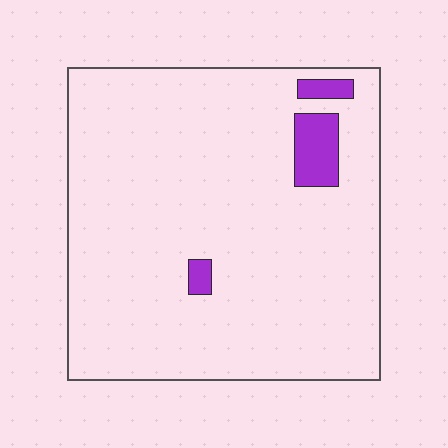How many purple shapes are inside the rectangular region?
3.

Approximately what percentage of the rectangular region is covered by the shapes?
Approximately 5%.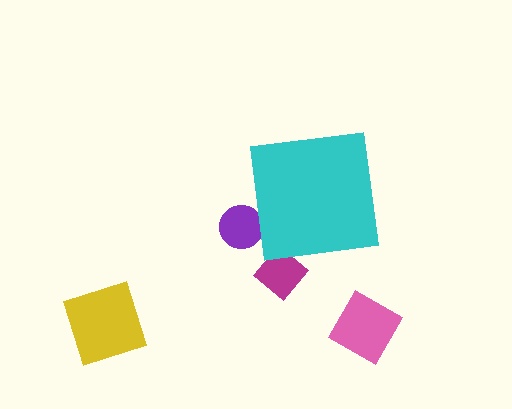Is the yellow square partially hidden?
No, the yellow square is fully visible.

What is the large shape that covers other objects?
A cyan square.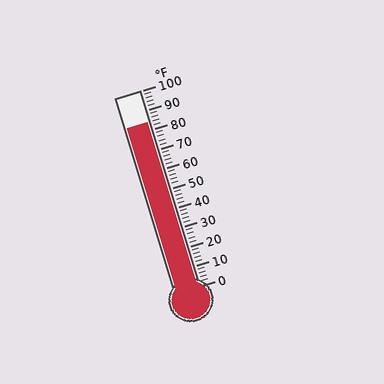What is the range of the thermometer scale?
The thermometer scale ranges from 0°F to 100°F.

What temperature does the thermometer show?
The thermometer shows approximately 84°F.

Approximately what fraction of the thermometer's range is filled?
The thermometer is filled to approximately 85% of its range.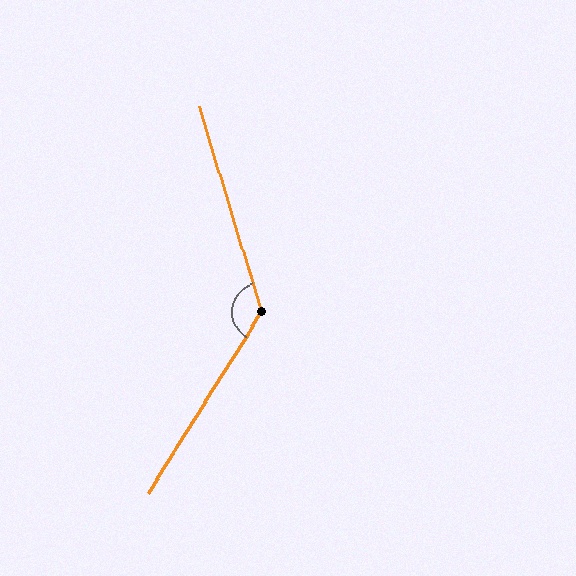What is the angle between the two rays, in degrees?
Approximately 131 degrees.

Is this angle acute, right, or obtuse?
It is obtuse.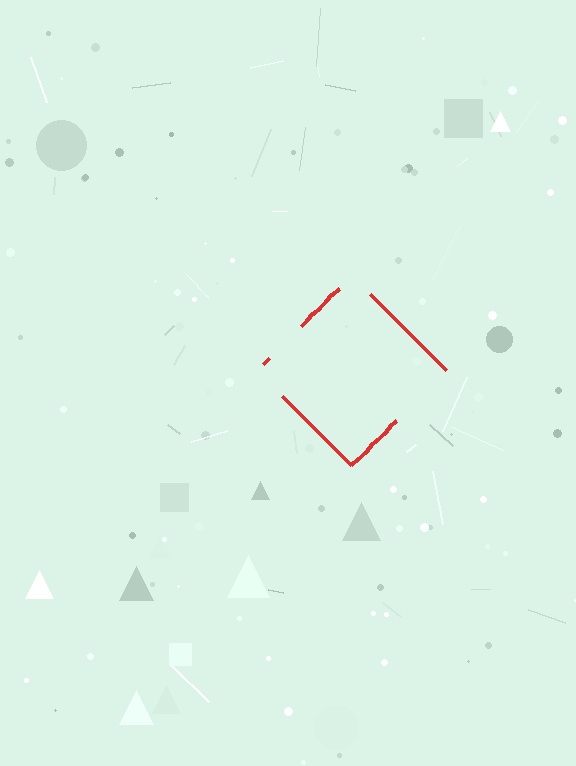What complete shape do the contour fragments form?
The contour fragments form a diamond.